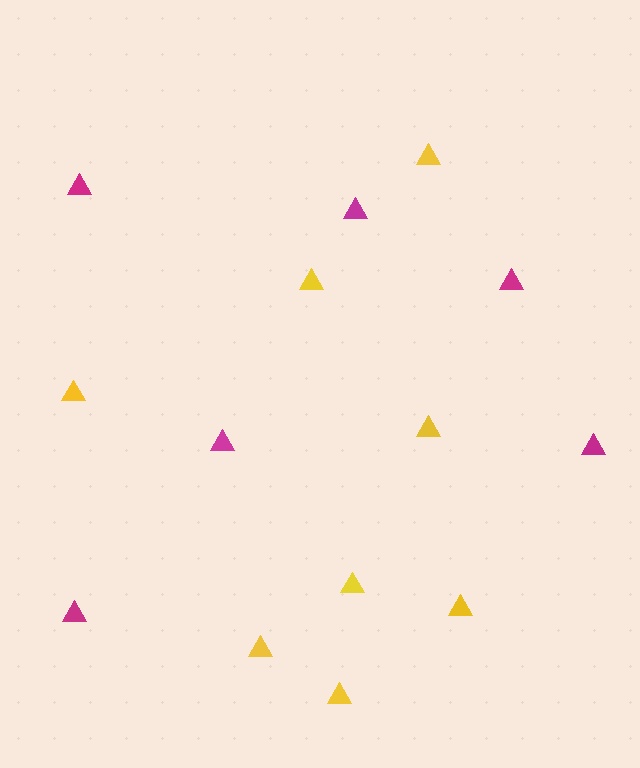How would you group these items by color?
There are 2 groups: one group of yellow triangles (8) and one group of magenta triangles (6).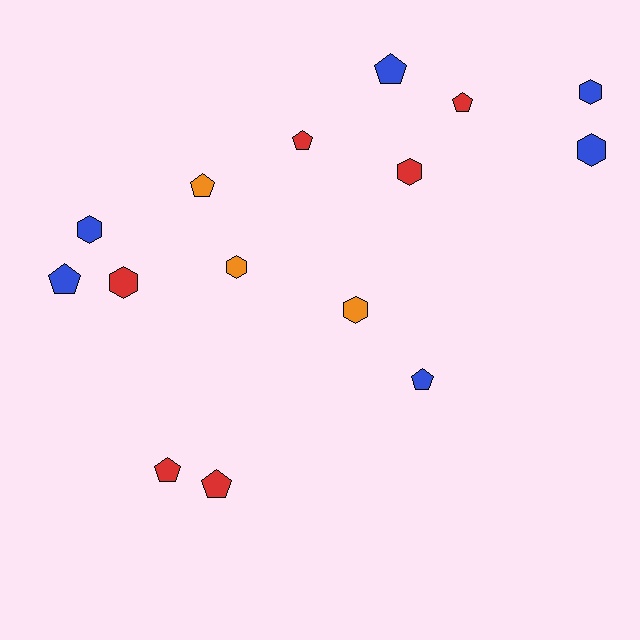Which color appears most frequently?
Blue, with 6 objects.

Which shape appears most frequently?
Pentagon, with 8 objects.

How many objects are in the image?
There are 15 objects.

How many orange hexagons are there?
There are 2 orange hexagons.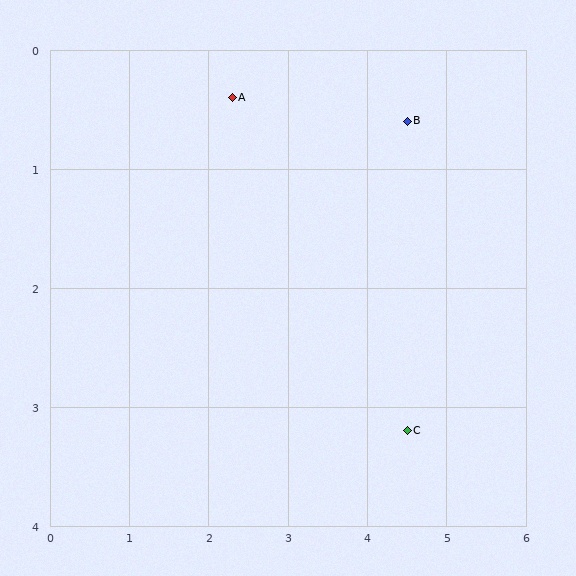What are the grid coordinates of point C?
Point C is at approximately (4.5, 3.2).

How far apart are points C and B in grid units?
Points C and B are about 2.6 grid units apart.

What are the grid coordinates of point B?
Point B is at approximately (4.5, 0.6).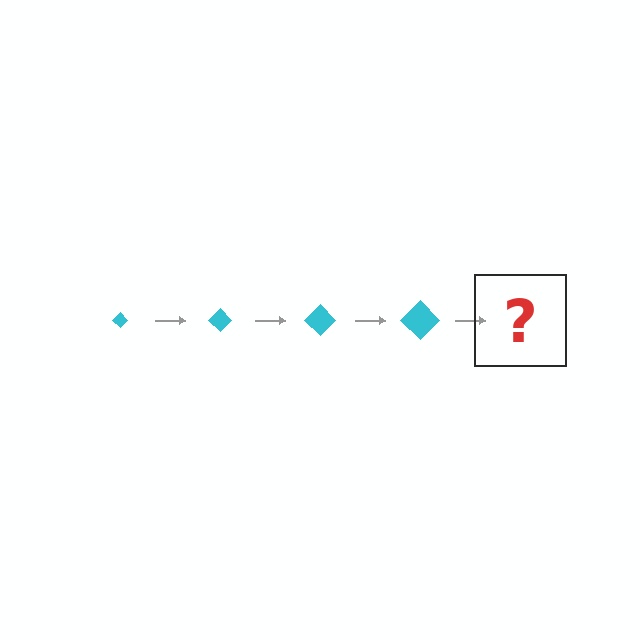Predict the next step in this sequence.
The next step is a cyan diamond, larger than the previous one.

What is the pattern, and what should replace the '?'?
The pattern is that the diamond gets progressively larger each step. The '?' should be a cyan diamond, larger than the previous one.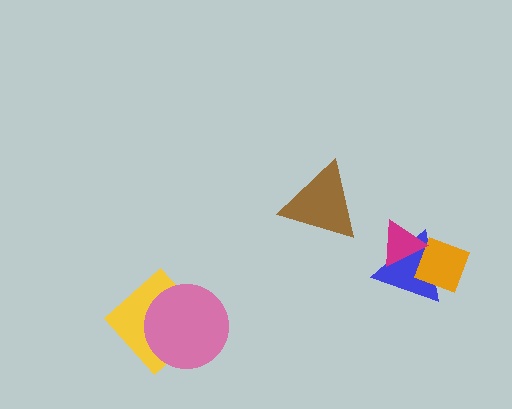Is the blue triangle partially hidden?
Yes, it is partially covered by another shape.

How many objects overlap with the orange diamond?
2 objects overlap with the orange diamond.